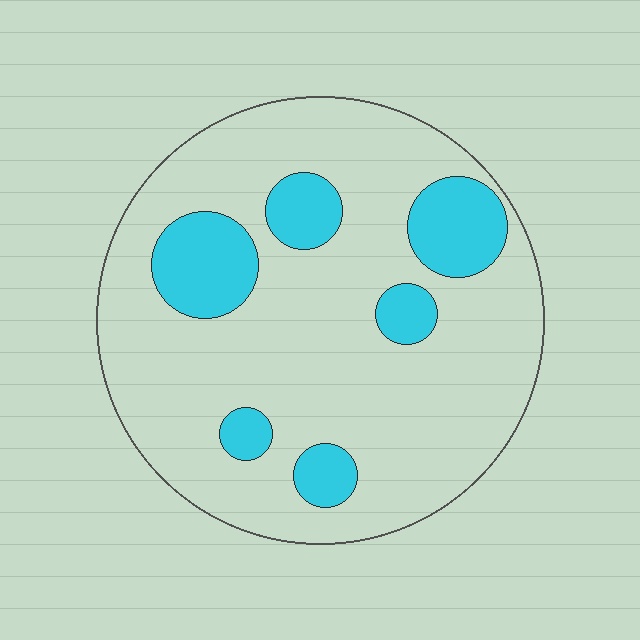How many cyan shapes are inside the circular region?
6.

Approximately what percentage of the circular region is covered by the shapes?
Approximately 20%.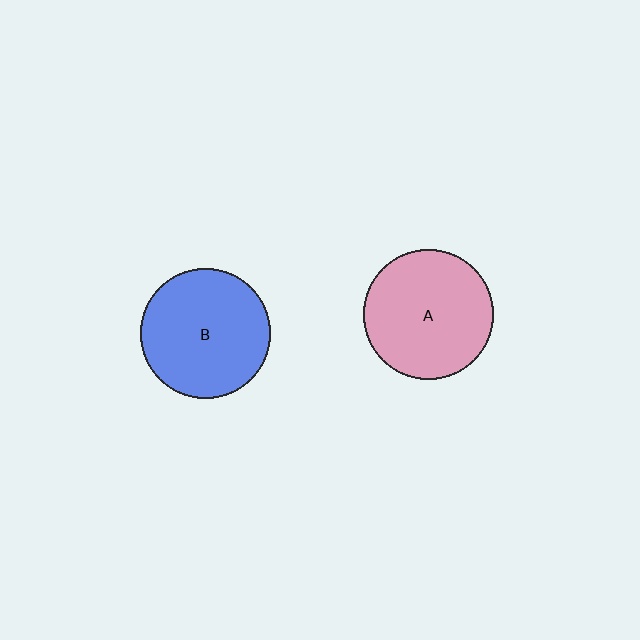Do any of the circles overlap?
No, none of the circles overlap.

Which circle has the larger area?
Circle B (blue).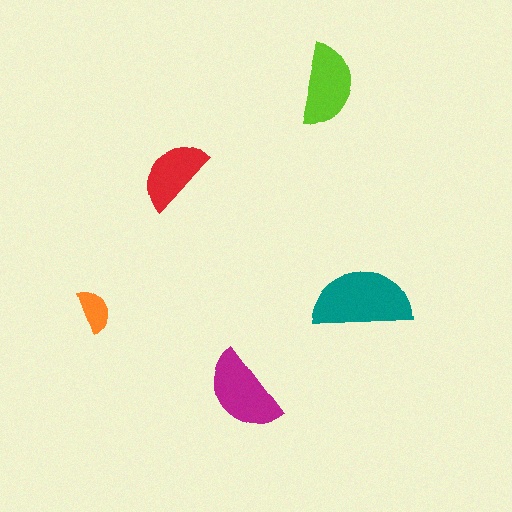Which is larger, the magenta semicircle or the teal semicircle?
The teal one.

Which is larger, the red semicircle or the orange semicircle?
The red one.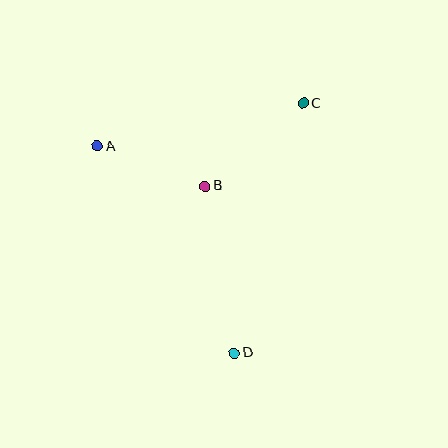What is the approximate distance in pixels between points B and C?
The distance between B and C is approximately 128 pixels.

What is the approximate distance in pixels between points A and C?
The distance between A and C is approximately 211 pixels.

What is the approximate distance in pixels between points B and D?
The distance between B and D is approximately 170 pixels.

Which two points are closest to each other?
Points A and B are closest to each other.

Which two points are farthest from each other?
Points C and D are farthest from each other.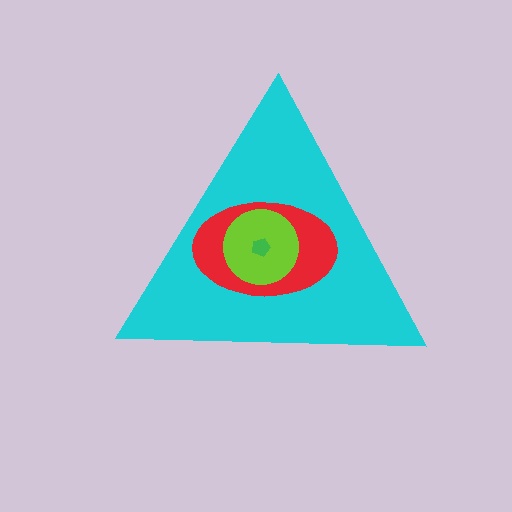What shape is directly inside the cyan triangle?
The red ellipse.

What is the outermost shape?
The cyan triangle.